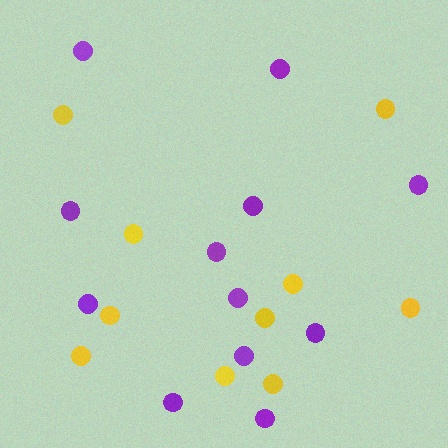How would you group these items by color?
There are 2 groups: one group of yellow circles (10) and one group of purple circles (12).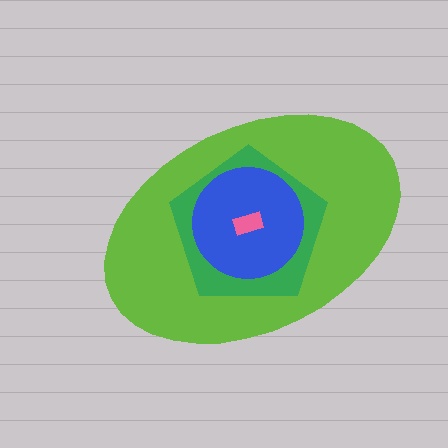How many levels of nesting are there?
4.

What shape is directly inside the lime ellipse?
The green pentagon.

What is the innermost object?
The pink rectangle.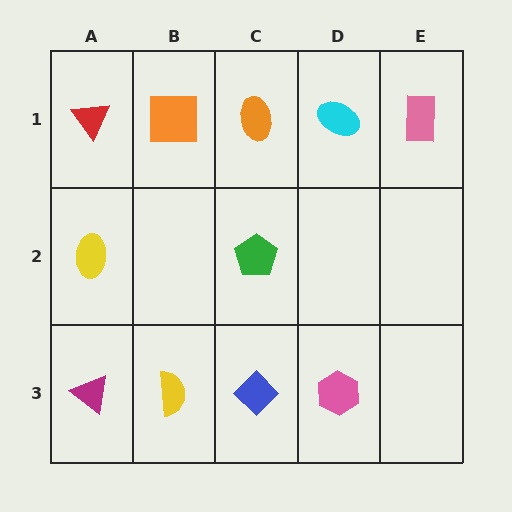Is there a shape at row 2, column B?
No, that cell is empty.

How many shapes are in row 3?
4 shapes.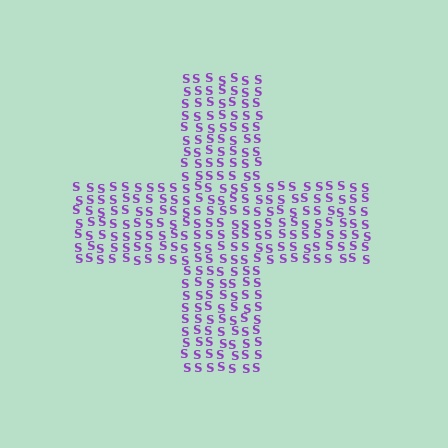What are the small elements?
The small elements are letter S's.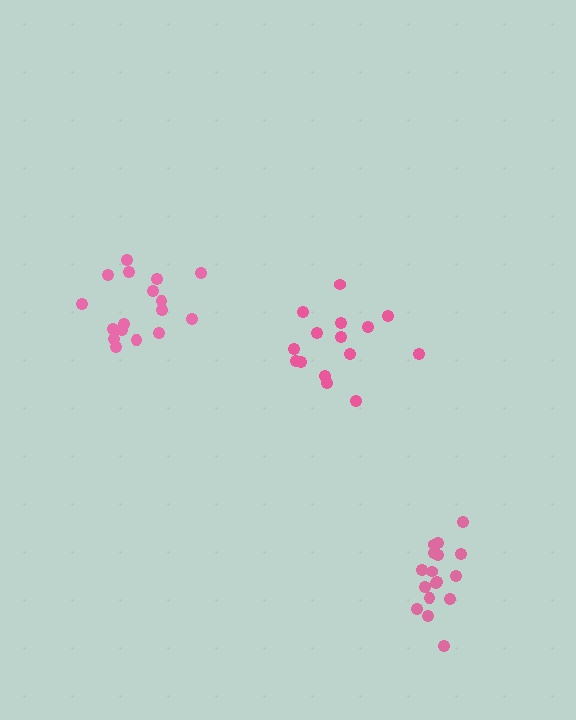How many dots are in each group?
Group 1: 17 dots, Group 2: 17 dots, Group 3: 15 dots (49 total).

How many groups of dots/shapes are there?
There are 3 groups.